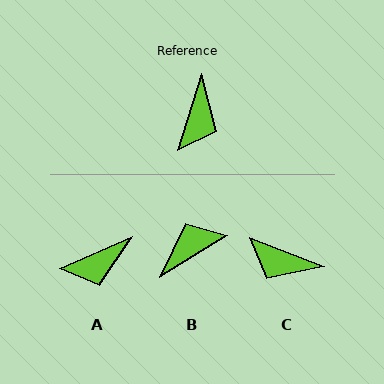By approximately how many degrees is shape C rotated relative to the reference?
Approximately 94 degrees clockwise.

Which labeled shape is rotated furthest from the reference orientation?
B, about 139 degrees away.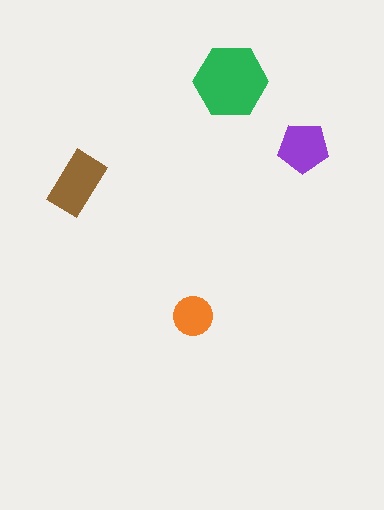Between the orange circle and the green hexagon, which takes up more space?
The green hexagon.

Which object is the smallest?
The orange circle.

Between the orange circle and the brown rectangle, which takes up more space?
The brown rectangle.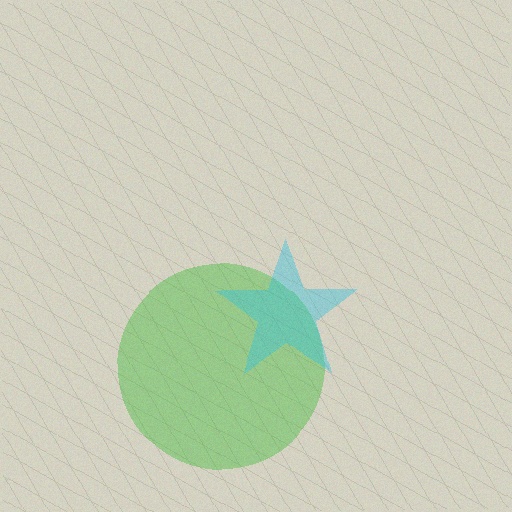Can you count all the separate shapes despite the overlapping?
Yes, there are 2 separate shapes.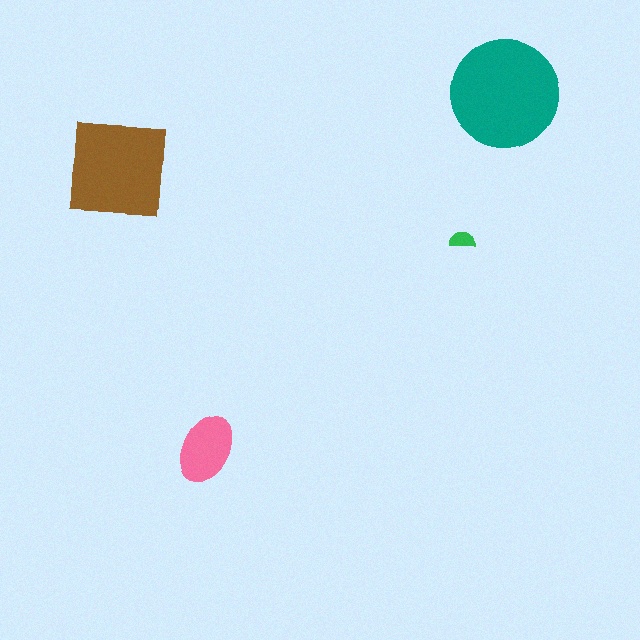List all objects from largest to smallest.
The teal circle, the brown square, the pink ellipse, the green semicircle.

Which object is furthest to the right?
The teal circle is rightmost.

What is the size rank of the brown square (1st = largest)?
2nd.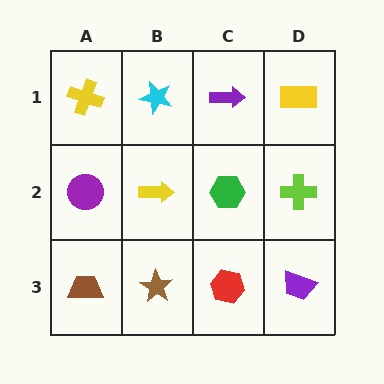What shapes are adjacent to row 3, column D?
A lime cross (row 2, column D), a red hexagon (row 3, column C).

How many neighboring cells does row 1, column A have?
2.